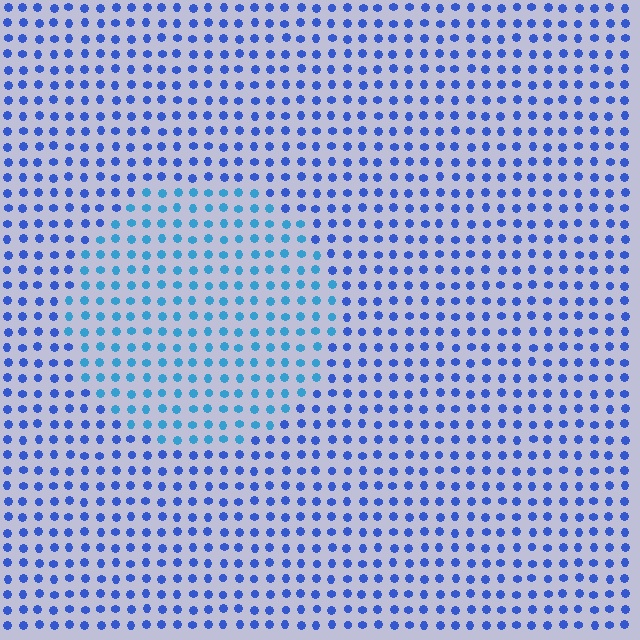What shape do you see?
I see a circle.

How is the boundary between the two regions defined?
The boundary is defined purely by a slight shift in hue (about 28 degrees). Spacing, size, and orientation are identical on both sides.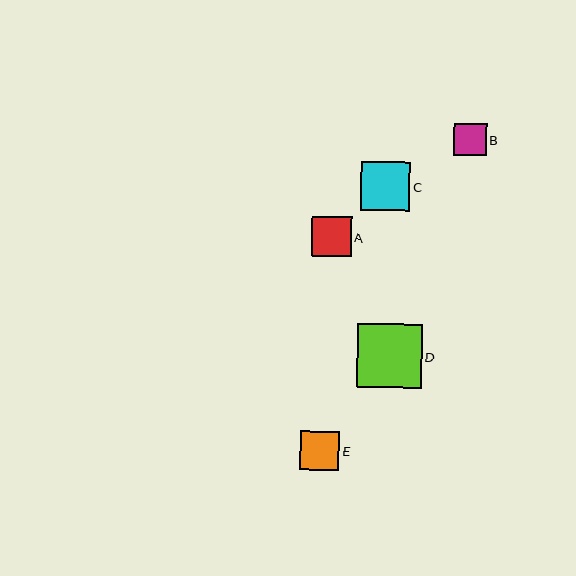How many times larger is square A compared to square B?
Square A is approximately 1.2 times the size of square B.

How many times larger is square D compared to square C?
Square D is approximately 1.3 times the size of square C.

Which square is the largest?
Square D is the largest with a size of approximately 64 pixels.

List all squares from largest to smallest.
From largest to smallest: D, C, A, E, B.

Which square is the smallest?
Square B is the smallest with a size of approximately 32 pixels.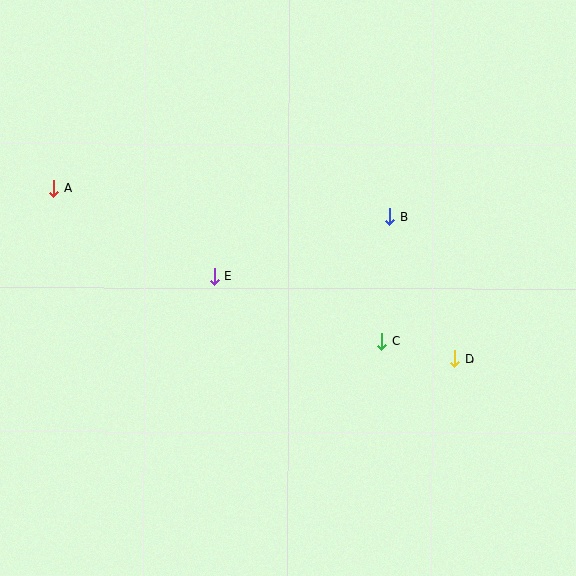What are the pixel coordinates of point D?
Point D is at (455, 359).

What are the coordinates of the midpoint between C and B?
The midpoint between C and B is at (386, 279).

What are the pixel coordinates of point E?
Point E is at (214, 276).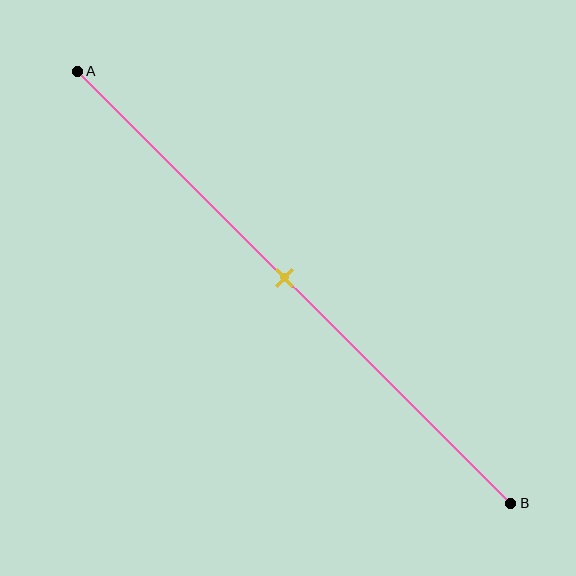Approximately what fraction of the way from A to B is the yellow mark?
The yellow mark is approximately 50% of the way from A to B.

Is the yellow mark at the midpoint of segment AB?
Yes, the mark is approximately at the midpoint.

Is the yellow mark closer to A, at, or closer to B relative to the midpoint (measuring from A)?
The yellow mark is approximately at the midpoint of segment AB.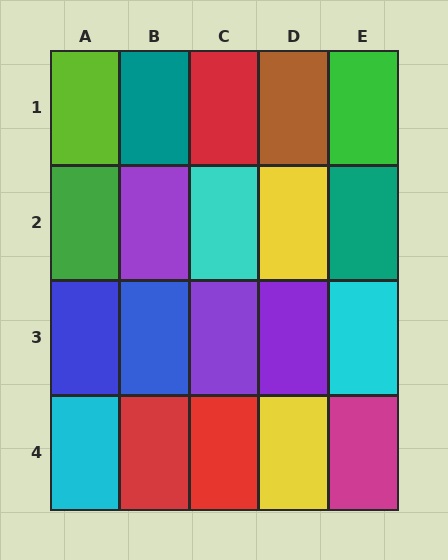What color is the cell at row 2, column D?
Yellow.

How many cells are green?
2 cells are green.